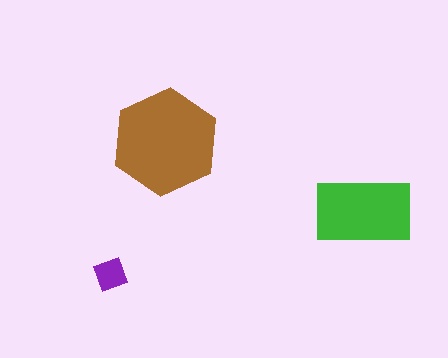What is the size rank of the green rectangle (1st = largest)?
2nd.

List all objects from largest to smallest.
The brown hexagon, the green rectangle, the purple square.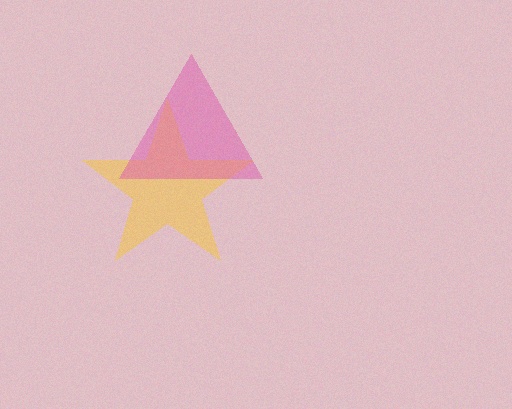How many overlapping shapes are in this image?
There are 2 overlapping shapes in the image.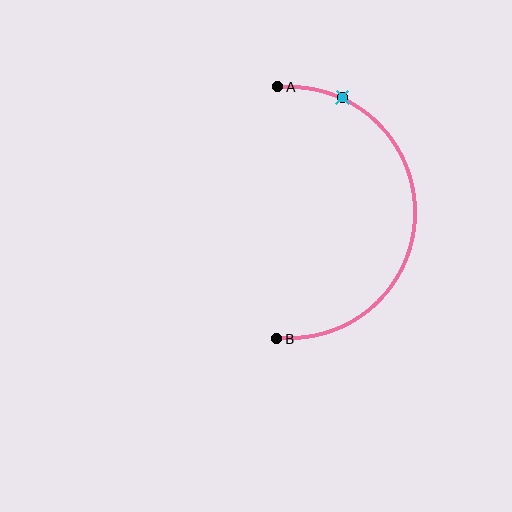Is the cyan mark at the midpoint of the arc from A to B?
No. The cyan mark lies on the arc but is closer to endpoint A. The arc midpoint would be at the point on the curve equidistant along the arc from both A and B.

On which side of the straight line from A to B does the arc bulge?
The arc bulges to the right of the straight line connecting A and B.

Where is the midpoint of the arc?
The arc midpoint is the point on the curve farthest from the straight line joining A and B. It sits to the right of that line.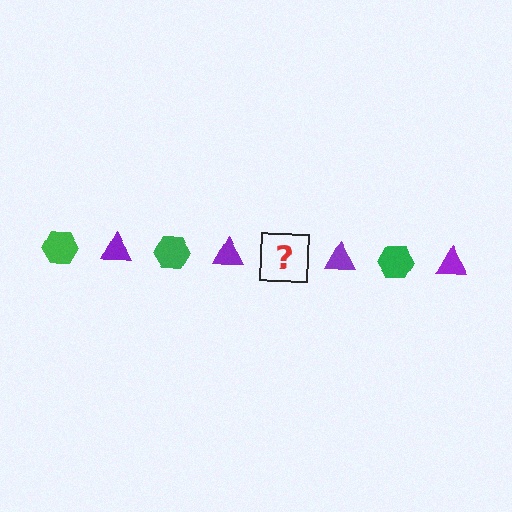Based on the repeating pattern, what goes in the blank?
The blank should be a green hexagon.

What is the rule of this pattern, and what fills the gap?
The rule is that the pattern alternates between green hexagon and purple triangle. The gap should be filled with a green hexagon.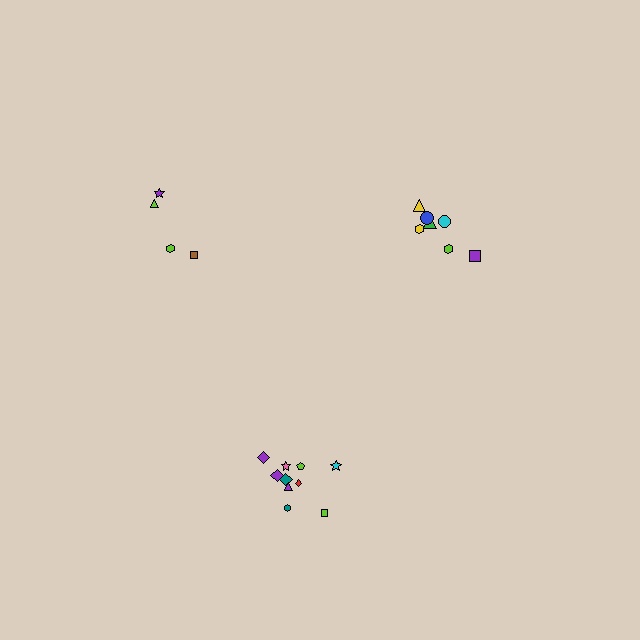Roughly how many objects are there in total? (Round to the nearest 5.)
Roughly 20 objects in total.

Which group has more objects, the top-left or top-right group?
The top-right group.